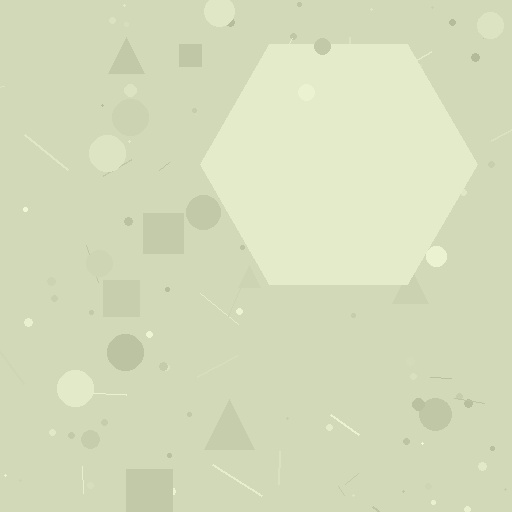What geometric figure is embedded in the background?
A hexagon is embedded in the background.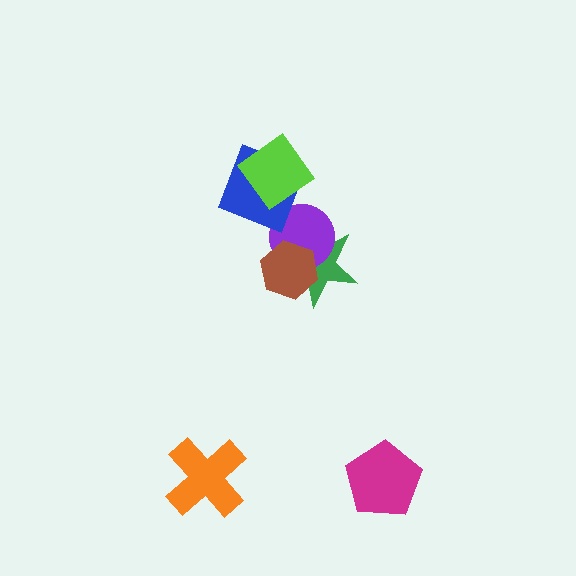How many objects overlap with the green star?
2 objects overlap with the green star.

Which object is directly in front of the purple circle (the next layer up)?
The brown hexagon is directly in front of the purple circle.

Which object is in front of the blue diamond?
The lime diamond is in front of the blue diamond.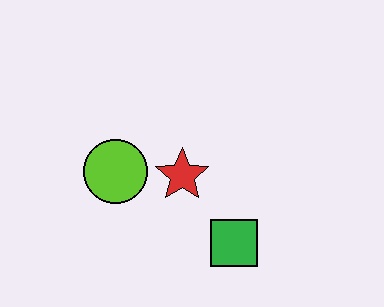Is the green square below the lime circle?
Yes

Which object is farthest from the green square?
The lime circle is farthest from the green square.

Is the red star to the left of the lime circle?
No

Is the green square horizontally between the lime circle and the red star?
No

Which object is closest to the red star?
The lime circle is closest to the red star.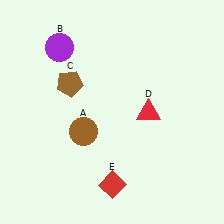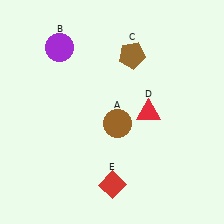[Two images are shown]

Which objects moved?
The objects that moved are: the brown circle (A), the brown pentagon (C).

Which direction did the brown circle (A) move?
The brown circle (A) moved right.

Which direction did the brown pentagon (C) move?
The brown pentagon (C) moved right.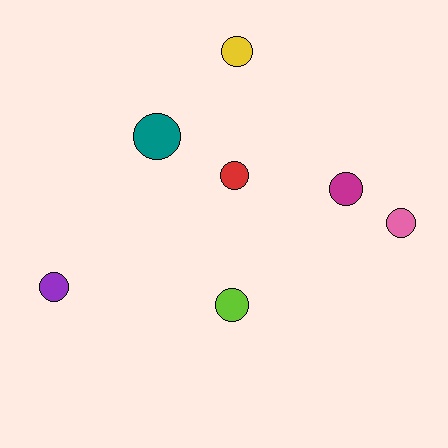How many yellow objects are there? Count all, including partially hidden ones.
There is 1 yellow object.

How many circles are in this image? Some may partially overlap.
There are 7 circles.